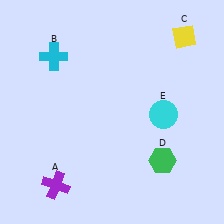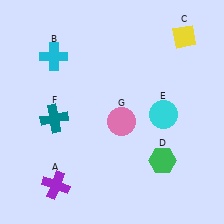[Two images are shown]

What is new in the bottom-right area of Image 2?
A pink circle (G) was added in the bottom-right area of Image 2.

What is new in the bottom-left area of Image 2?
A teal cross (F) was added in the bottom-left area of Image 2.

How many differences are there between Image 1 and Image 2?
There are 2 differences between the two images.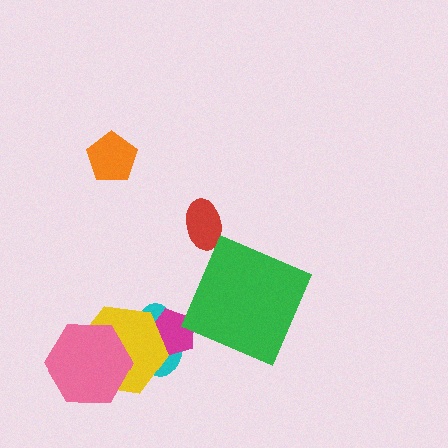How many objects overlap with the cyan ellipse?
2 objects overlap with the cyan ellipse.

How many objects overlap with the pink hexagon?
1 object overlaps with the pink hexagon.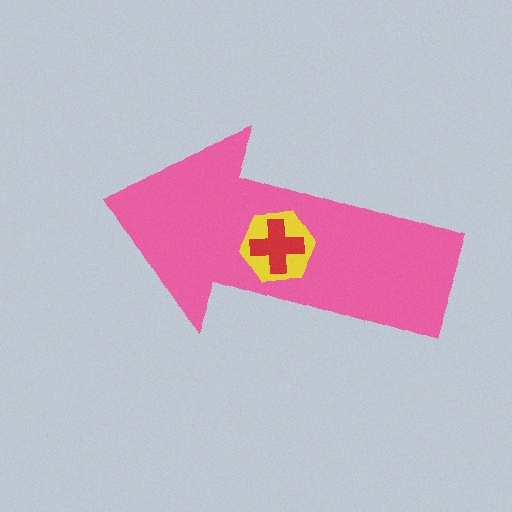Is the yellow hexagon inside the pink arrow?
Yes.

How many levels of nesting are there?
3.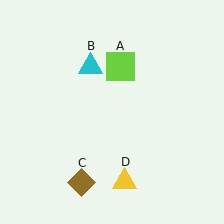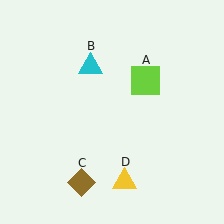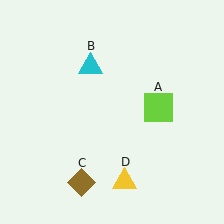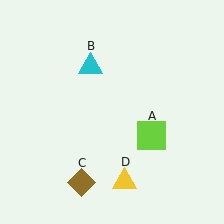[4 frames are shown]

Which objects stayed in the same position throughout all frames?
Cyan triangle (object B) and brown diamond (object C) and yellow triangle (object D) remained stationary.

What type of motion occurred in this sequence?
The lime square (object A) rotated clockwise around the center of the scene.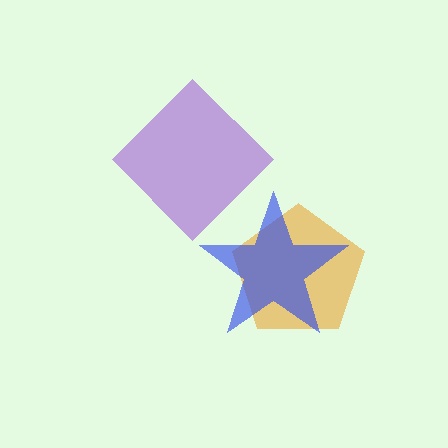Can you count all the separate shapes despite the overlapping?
Yes, there are 3 separate shapes.